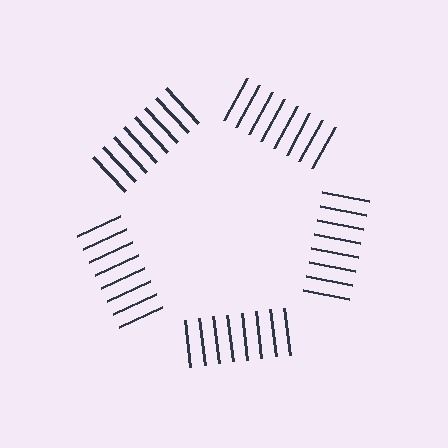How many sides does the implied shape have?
5 sides — the line-ends trace a pentagon.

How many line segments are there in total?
40 — 8 along each of the 5 edges.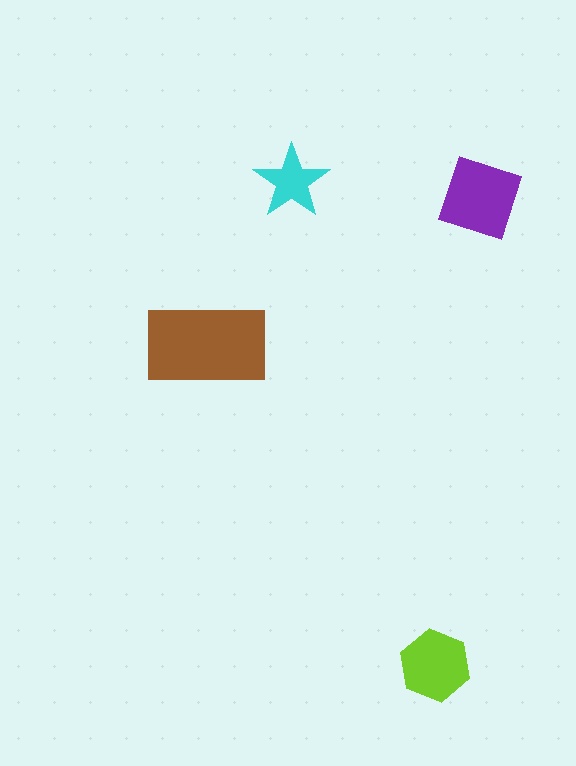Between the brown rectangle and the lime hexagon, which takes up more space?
The brown rectangle.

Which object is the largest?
The brown rectangle.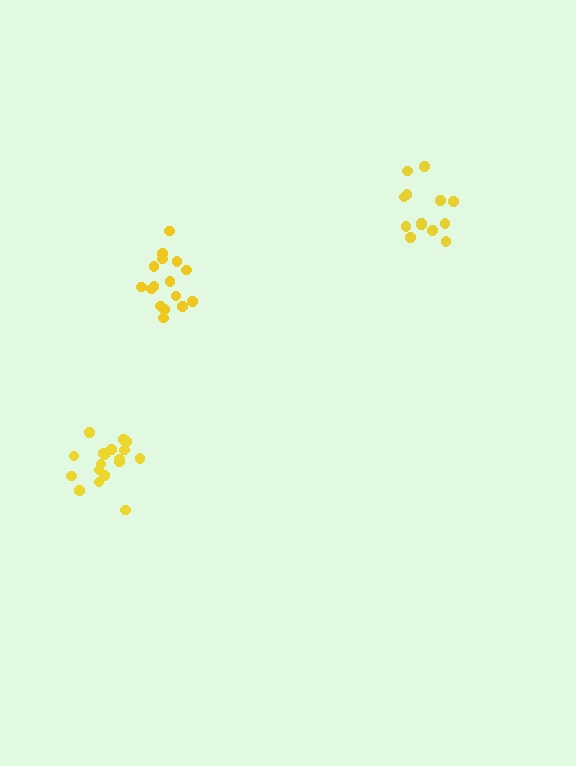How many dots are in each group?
Group 1: 13 dots, Group 2: 16 dots, Group 3: 18 dots (47 total).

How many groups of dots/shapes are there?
There are 3 groups.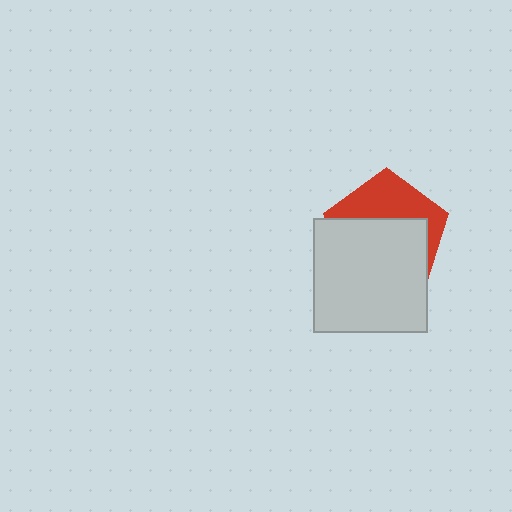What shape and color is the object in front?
The object in front is a light gray square.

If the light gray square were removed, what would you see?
You would see the complete red pentagon.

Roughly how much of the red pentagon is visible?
A small part of it is visible (roughly 39%).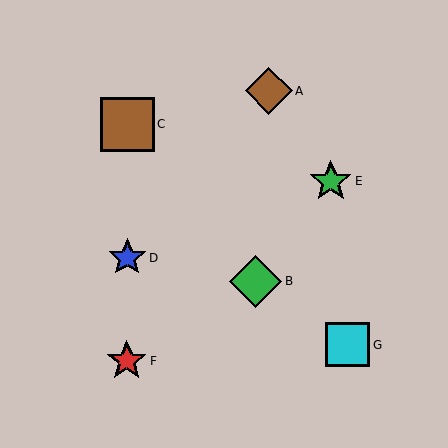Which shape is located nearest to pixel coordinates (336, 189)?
The green star (labeled E) at (331, 181) is nearest to that location.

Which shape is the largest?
The brown square (labeled C) is the largest.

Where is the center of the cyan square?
The center of the cyan square is at (347, 345).